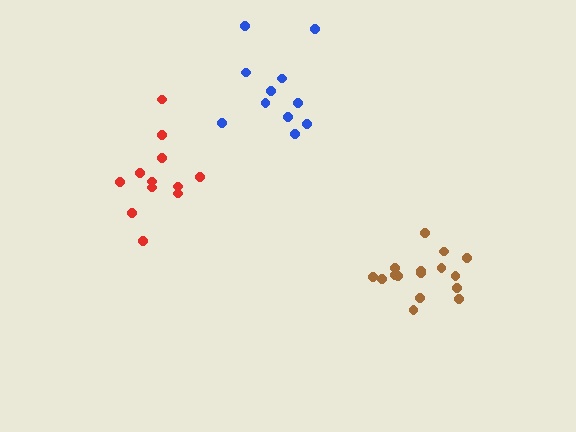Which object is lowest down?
The brown cluster is bottommost.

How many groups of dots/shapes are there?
There are 3 groups.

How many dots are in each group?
Group 1: 12 dots, Group 2: 16 dots, Group 3: 11 dots (39 total).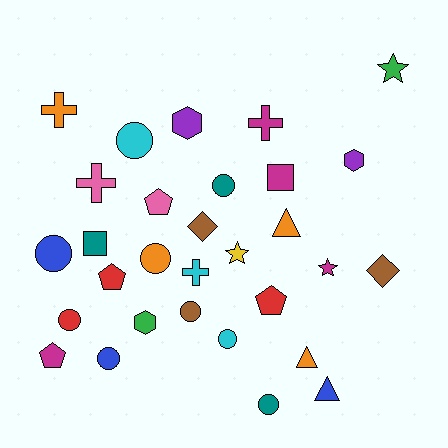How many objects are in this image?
There are 30 objects.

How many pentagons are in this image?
There are 4 pentagons.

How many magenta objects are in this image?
There are 4 magenta objects.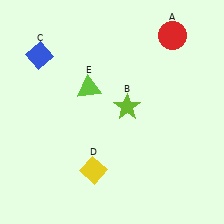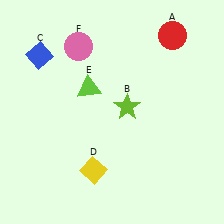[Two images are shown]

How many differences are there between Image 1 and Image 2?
There is 1 difference between the two images.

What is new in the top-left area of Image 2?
A pink circle (F) was added in the top-left area of Image 2.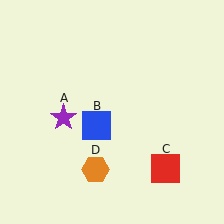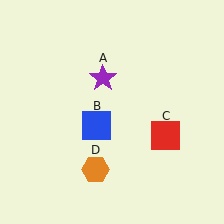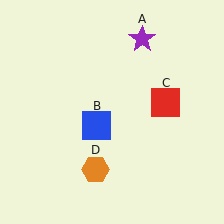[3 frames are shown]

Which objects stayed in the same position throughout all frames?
Blue square (object B) and orange hexagon (object D) remained stationary.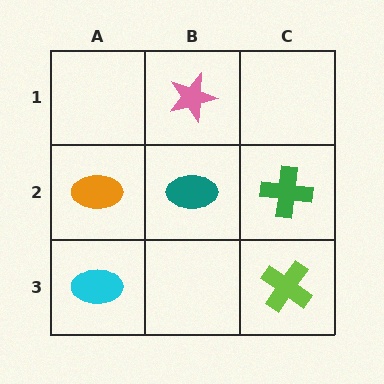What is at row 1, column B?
A pink star.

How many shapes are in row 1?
1 shape.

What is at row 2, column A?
An orange ellipse.